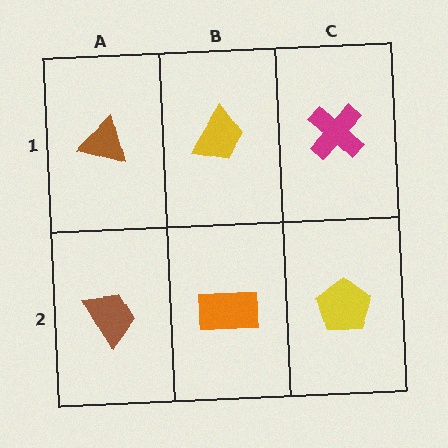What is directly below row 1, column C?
A yellow pentagon.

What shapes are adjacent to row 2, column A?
A brown triangle (row 1, column A), an orange rectangle (row 2, column B).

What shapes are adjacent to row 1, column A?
A brown trapezoid (row 2, column A), a yellow trapezoid (row 1, column B).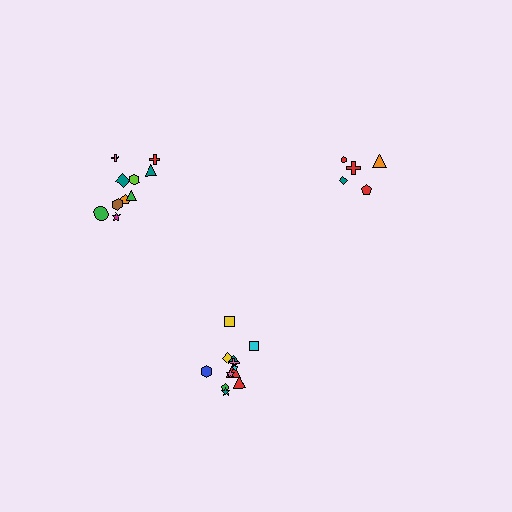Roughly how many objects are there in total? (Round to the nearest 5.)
Roughly 25 objects in total.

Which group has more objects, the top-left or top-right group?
The top-left group.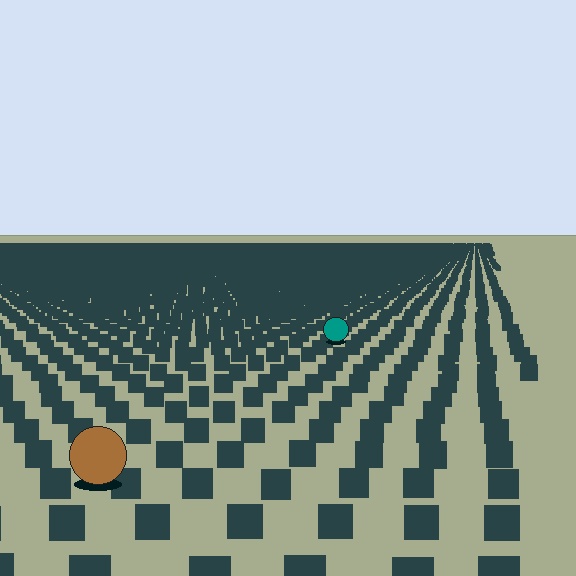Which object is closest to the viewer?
The brown circle is closest. The texture marks near it are larger and more spread out.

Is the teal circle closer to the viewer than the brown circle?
No. The brown circle is closer — you can tell from the texture gradient: the ground texture is coarser near it.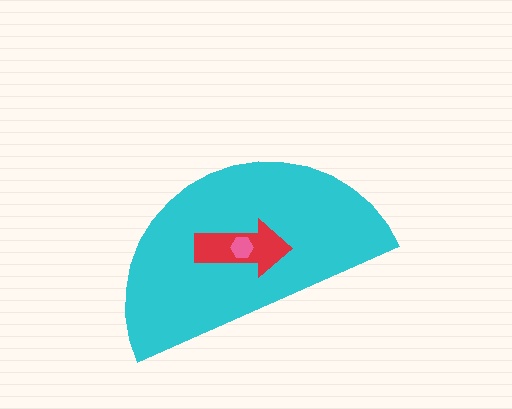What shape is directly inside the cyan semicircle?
The red arrow.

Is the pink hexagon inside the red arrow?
Yes.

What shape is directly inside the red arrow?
The pink hexagon.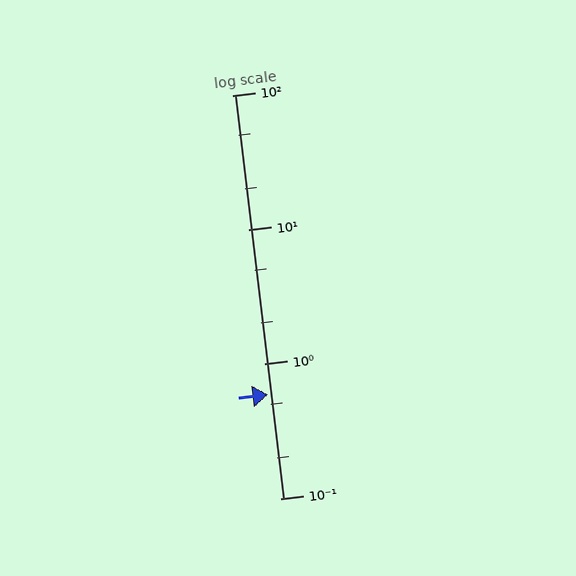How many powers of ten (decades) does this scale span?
The scale spans 3 decades, from 0.1 to 100.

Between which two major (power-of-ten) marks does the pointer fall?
The pointer is between 0.1 and 1.